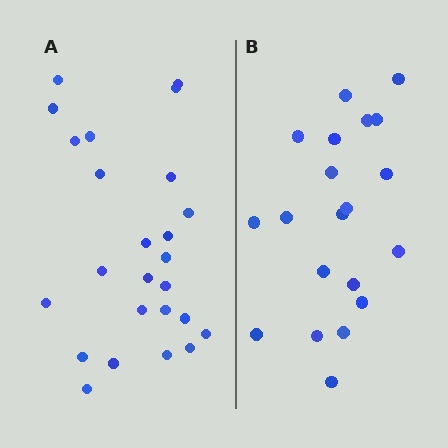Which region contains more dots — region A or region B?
Region A (the left region) has more dots.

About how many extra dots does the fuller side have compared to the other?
Region A has about 5 more dots than region B.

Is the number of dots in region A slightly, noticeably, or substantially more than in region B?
Region A has noticeably more, but not dramatically so. The ratio is roughly 1.2 to 1.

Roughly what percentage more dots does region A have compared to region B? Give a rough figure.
About 25% more.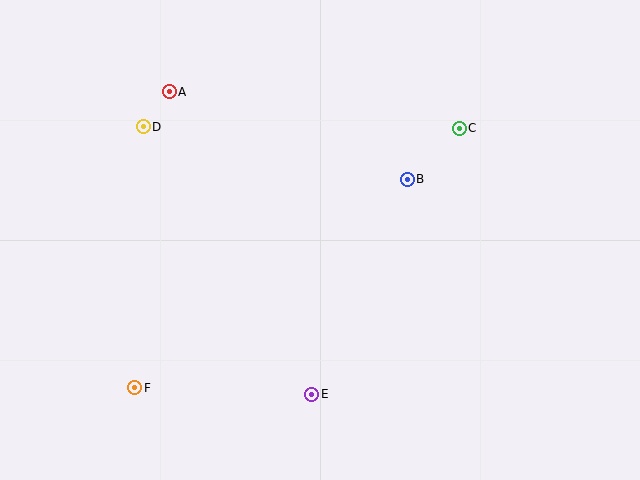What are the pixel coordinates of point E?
Point E is at (312, 394).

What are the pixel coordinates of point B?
Point B is at (407, 179).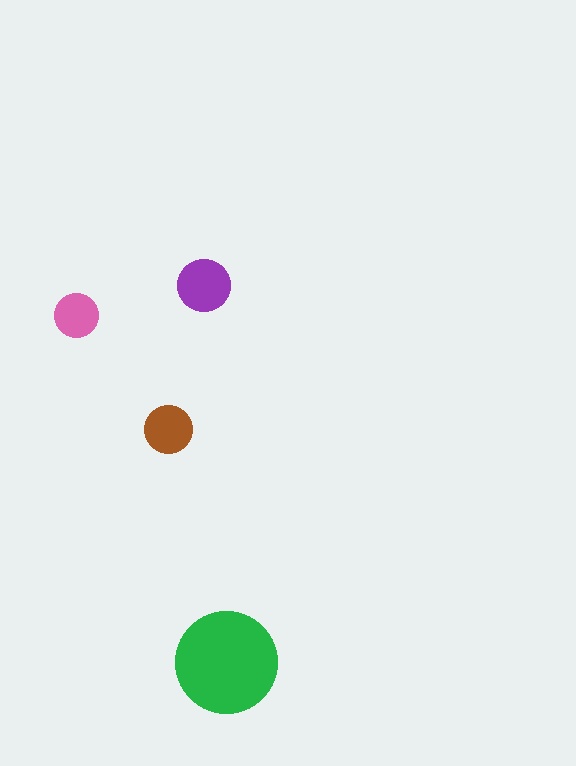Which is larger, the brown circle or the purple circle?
The purple one.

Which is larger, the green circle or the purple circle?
The green one.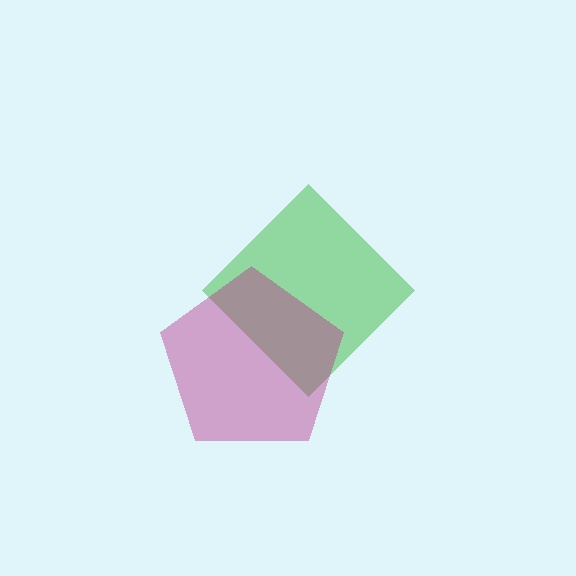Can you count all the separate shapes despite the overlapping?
Yes, there are 2 separate shapes.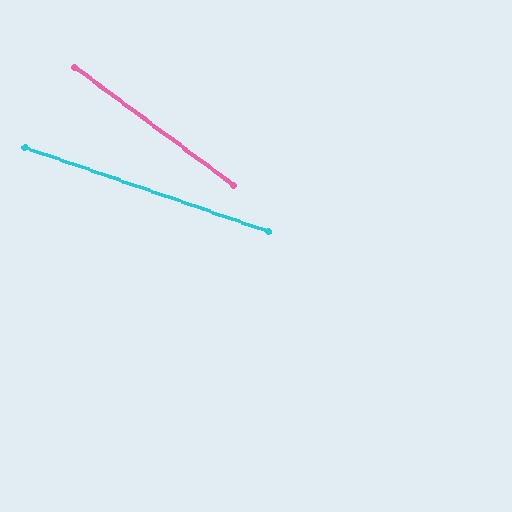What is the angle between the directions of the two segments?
Approximately 18 degrees.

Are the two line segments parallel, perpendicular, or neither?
Neither parallel nor perpendicular — they differ by about 18°.